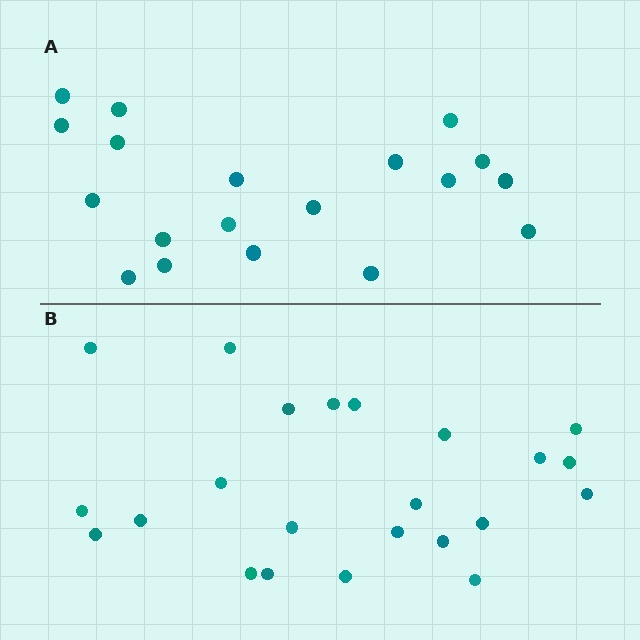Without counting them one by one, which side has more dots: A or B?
Region B (the bottom region) has more dots.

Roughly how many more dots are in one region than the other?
Region B has about 4 more dots than region A.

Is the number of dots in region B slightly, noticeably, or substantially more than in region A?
Region B has only slightly more — the two regions are fairly close. The ratio is roughly 1.2 to 1.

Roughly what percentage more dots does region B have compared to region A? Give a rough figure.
About 20% more.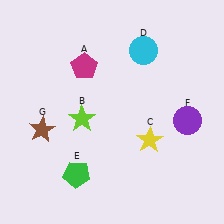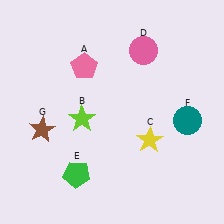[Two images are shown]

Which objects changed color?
A changed from magenta to pink. D changed from cyan to pink. F changed from purple to teal.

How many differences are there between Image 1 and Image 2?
There are 3 differences between the two images.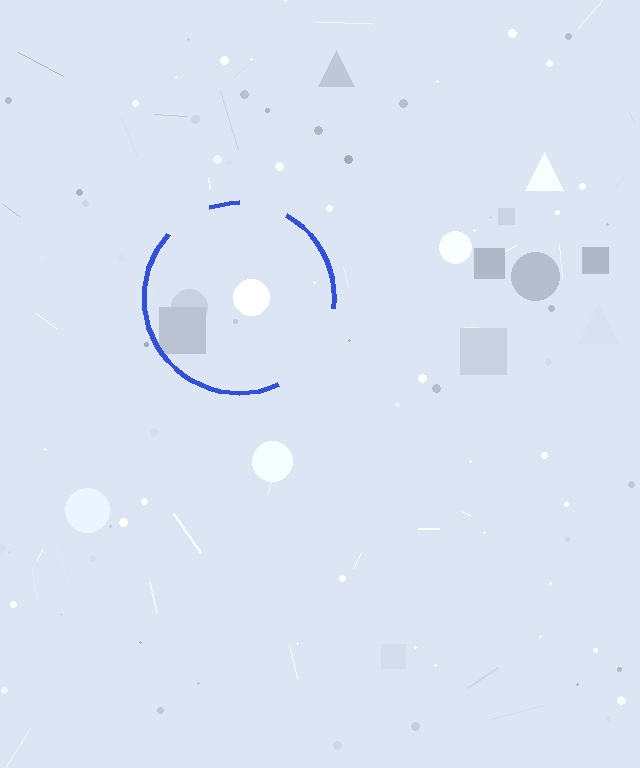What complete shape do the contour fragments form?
The contour fragments form a circle.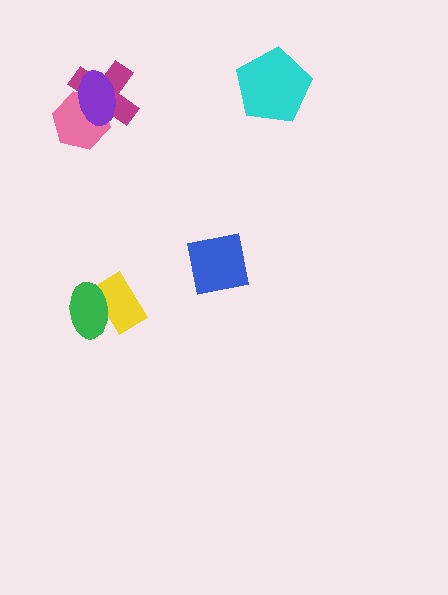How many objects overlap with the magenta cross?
2 objects overlap with the magenta cross.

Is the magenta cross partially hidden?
Yes, it is partially covered by another shape.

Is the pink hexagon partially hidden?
Yes, it is partially covered by another shape.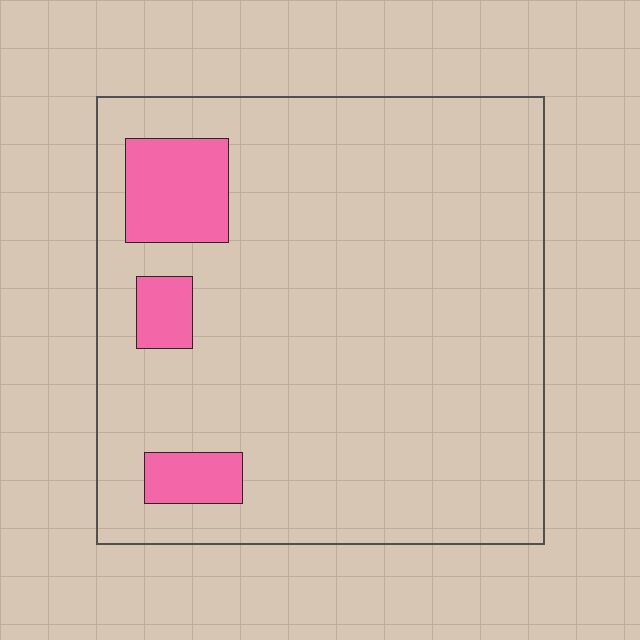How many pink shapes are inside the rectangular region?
3.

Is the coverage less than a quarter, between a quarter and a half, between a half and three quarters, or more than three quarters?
Less than a quarter.